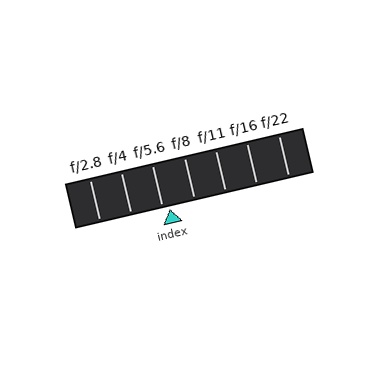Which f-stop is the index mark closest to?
The index mark is closest to f/5.6.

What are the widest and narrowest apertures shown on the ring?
The widest aperture shown is f/2.8 and the narrowest is f/22.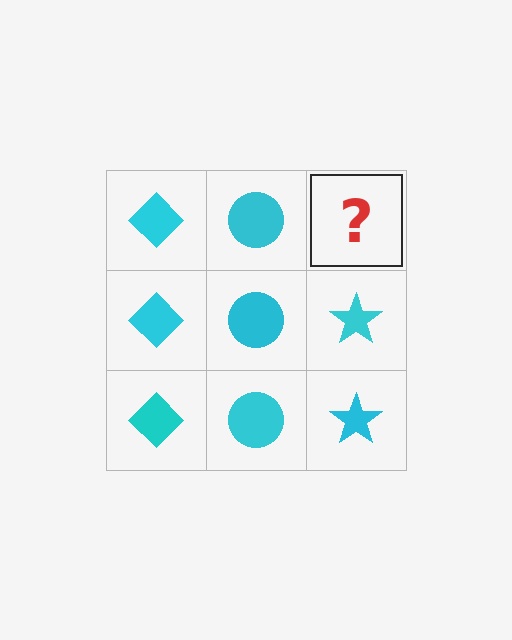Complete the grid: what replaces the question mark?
The question mark should be replaced with a cyan star.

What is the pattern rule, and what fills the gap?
The rule is that each column has a consistent shape. The gap should be filled with a cyan star.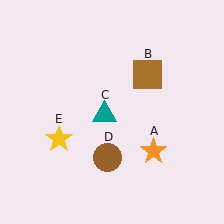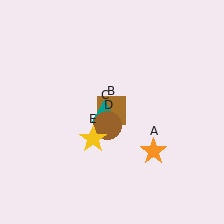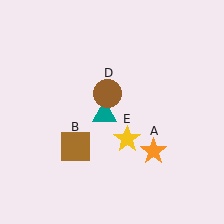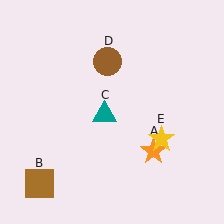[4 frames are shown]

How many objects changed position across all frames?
3 objects changed position: brown square (object B), brown circle (object D), yellow star (object E).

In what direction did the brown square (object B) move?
The brown square (object B) moved down and to the left.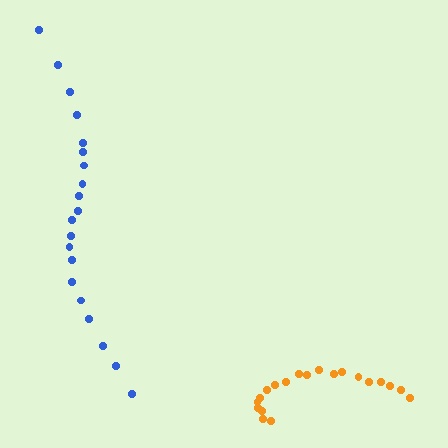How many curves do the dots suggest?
There are 2 distinct paths.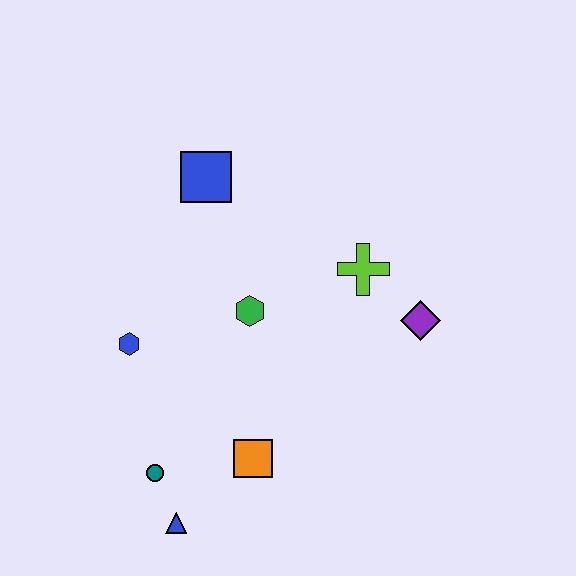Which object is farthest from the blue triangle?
The blue square is farthest from the blue triangle.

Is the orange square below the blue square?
Yes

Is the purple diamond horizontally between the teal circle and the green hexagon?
No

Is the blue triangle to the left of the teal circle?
No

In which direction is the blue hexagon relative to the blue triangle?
The blue hexagon is above the blue triangle.